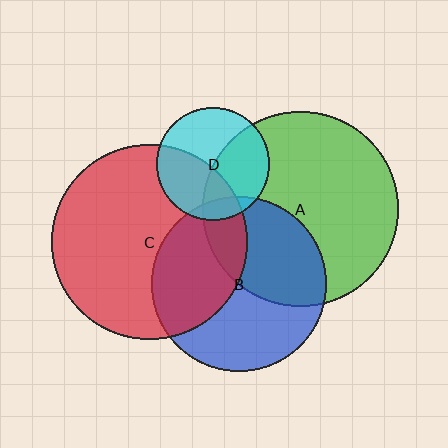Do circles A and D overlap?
Yes.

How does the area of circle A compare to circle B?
Approximately 1.3 times.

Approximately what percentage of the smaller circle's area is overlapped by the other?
Approximately 45%.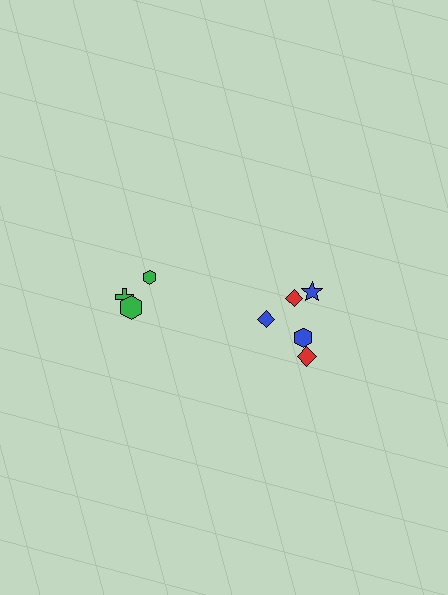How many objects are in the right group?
There are 5 objects.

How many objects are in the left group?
There are 3 objects.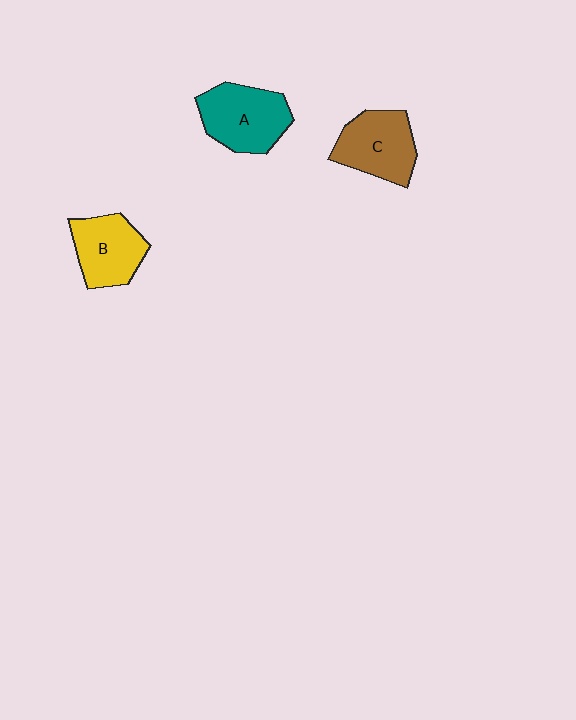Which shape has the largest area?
Shape A (teal).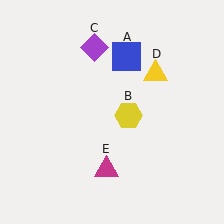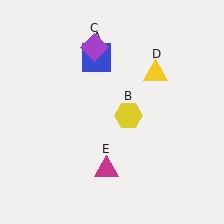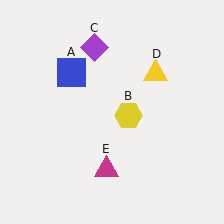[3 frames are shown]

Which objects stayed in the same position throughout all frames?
Yellow hexagon (object B) and purple diamond (object C) and yellow triangle (object D) and magenta triangle (object E) remained stationary.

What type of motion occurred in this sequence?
The blue square (object A) rotated counterclockwise around the center of the scene.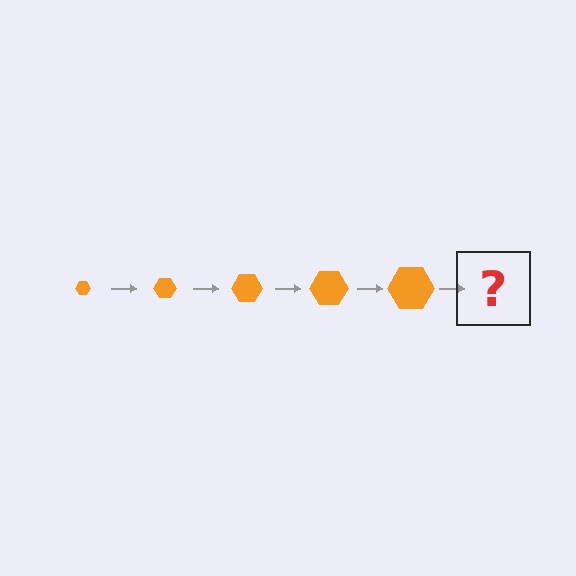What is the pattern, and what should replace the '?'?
The pattern is that the hexagon gets progressively larger each step. The '?' should be an orange hexagon, larger than the previous one.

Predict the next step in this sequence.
The next step is an orange hexagon, larger than the previous one.